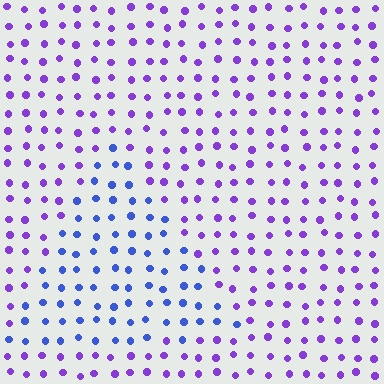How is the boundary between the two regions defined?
The boundary is defined purely by a slight shift in hue (about 42 degrees). Spacing, size, and orientation are identical on both sides.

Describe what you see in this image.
The image is filled with small purple elements in a uniform arrangement. A triangle-shaped region is visible where the elements are tinted to a slightly different hue, forming a subtle color boundary.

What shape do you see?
I see a triangle.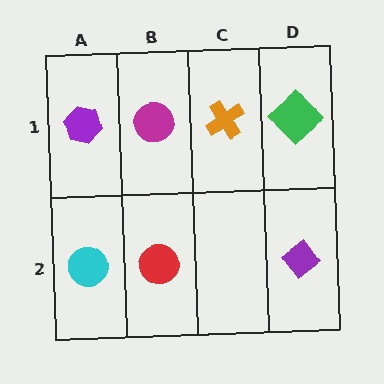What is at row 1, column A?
A purple hexagon.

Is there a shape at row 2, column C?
No, that cell is empty.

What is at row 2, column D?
A purple diamond.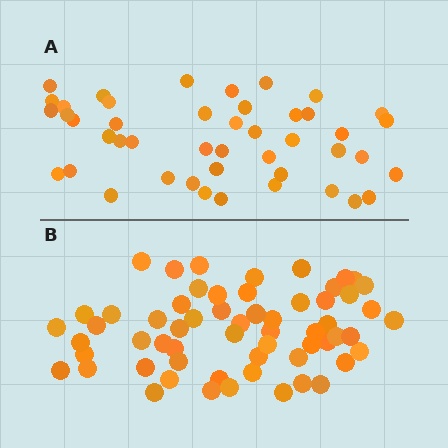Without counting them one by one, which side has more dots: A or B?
Region B (the bottom region) has more dots.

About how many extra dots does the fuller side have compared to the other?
Region B has approximately 15 more dots than region A.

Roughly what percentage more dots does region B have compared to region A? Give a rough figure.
About 35% more.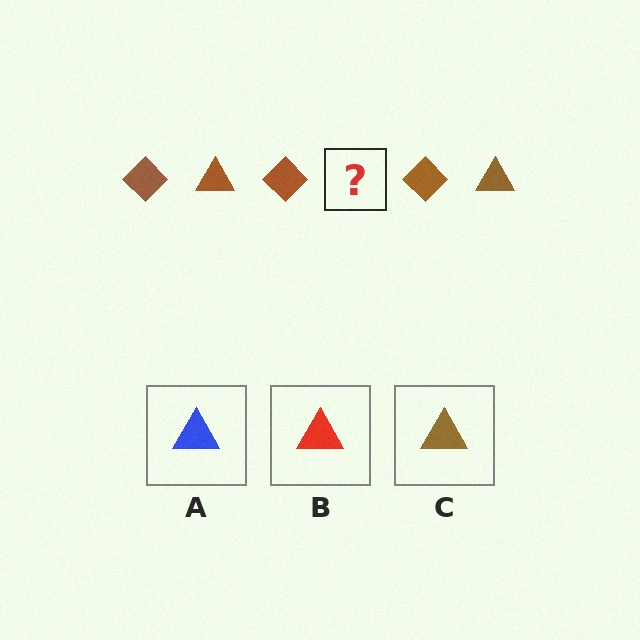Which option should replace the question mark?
Option C.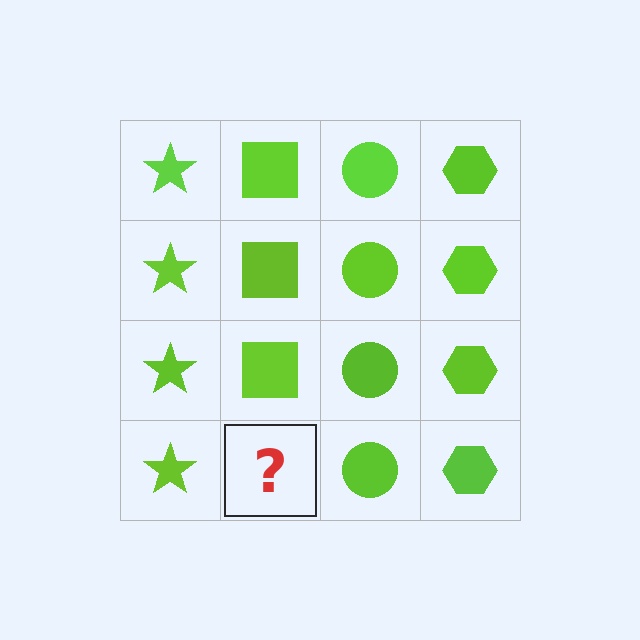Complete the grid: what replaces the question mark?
The question mark should be replaced with a lime square.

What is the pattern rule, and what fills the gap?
The rule is that each column has a consistent shape. The gap should be filled with a lime square.